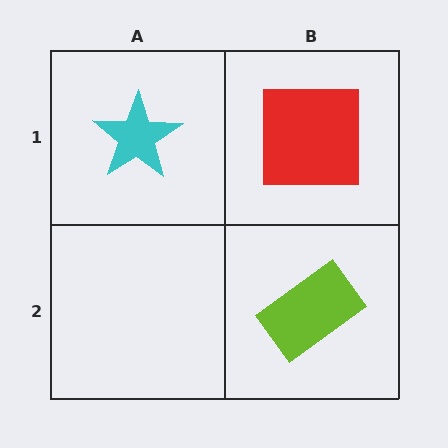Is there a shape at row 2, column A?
No, that cell is empty.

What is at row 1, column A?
A cyan star.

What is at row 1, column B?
A red square.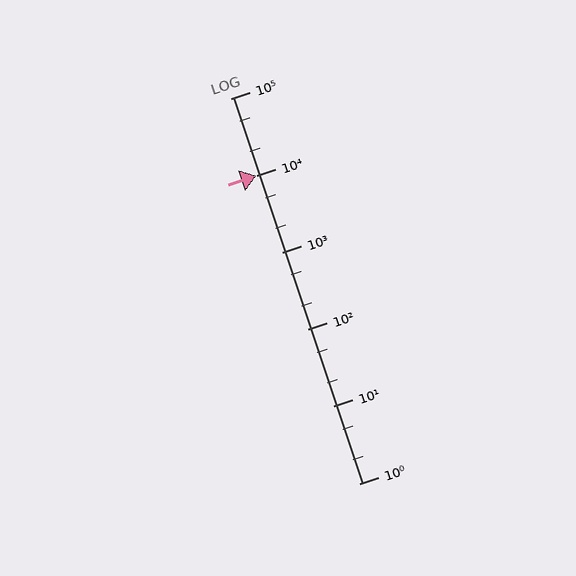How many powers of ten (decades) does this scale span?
The scale spans 5 decades, from 1 to 100000.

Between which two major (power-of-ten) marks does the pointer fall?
The pointer is between 1000 and 10000.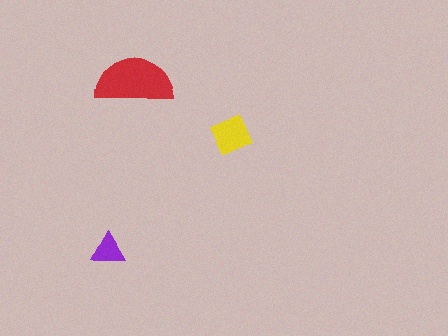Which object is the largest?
The red semicircle.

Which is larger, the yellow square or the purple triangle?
The yellow square.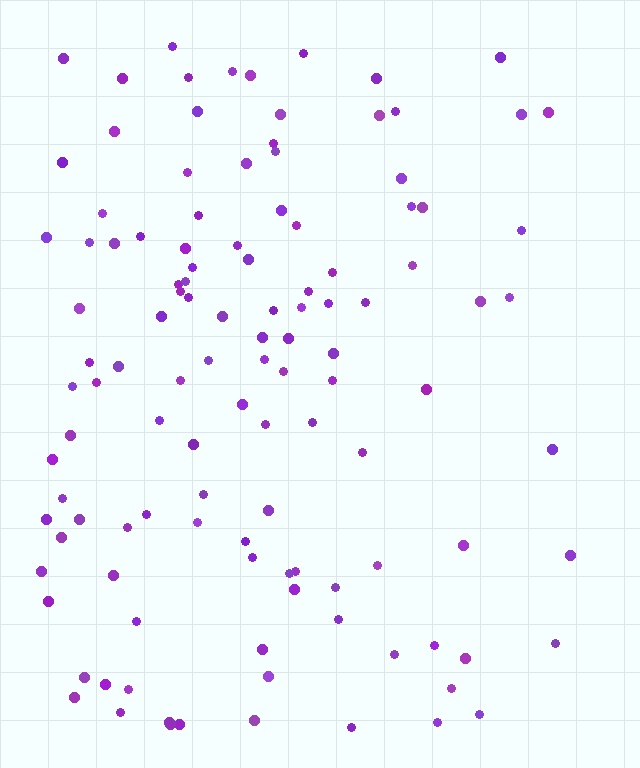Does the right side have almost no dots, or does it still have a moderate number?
Still a moderate number, just noticeably fewer than the left.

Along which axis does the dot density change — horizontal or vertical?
Horizontal.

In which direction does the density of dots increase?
From right to left, with the left side densest.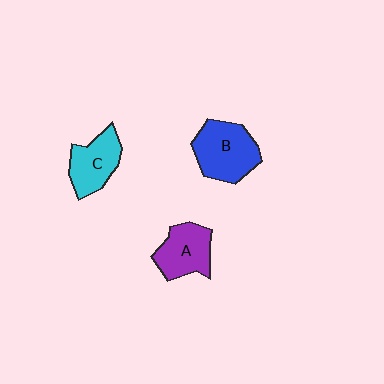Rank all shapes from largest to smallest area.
From largest to smallest: B (blue), A (purple), C (cyan).